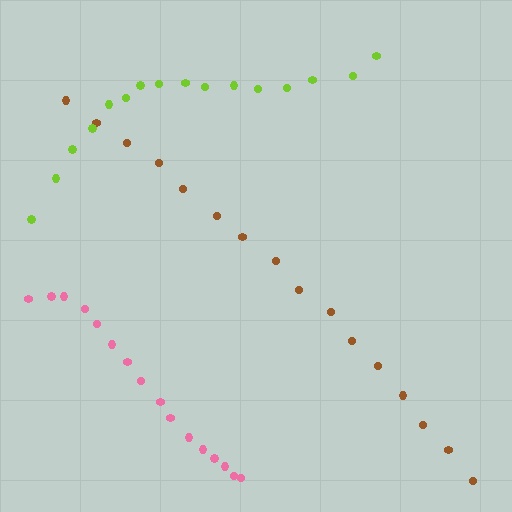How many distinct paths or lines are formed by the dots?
There are 3 distinct paths.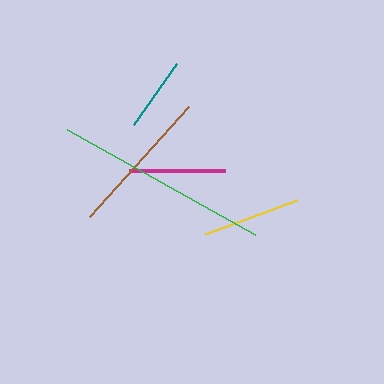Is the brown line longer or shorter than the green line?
The green line is longer than the brown line.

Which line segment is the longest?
The green line is the longest at approximately 215 pixels.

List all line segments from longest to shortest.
From longest to shortest: green, brown, yellow, magenta, teal.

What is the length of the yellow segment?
The yellow segment is approximately 98 pixels long.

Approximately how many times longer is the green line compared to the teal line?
The green line is approximately 2.9 times the length of the teal line.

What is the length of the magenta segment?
The magenta segment is approximately 96 pixels long.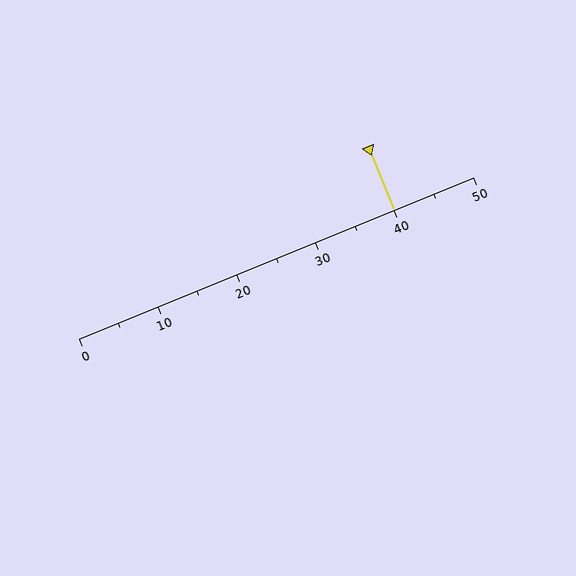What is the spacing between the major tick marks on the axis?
The major ticks are spaced 10 apart.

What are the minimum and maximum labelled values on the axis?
The axis runs from 0 to 50.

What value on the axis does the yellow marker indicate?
The marker indicates approximately 40.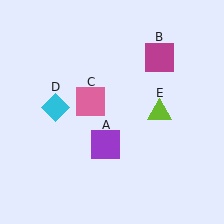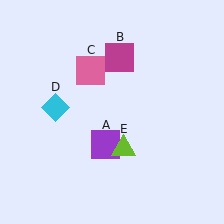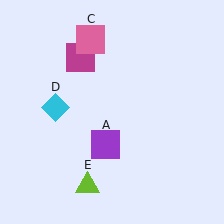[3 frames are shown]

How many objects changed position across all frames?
3 objects changed position: magenta square (object B), pink square (object C), lime triangle (object E).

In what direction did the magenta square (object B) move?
The magenta square (object B) moved left.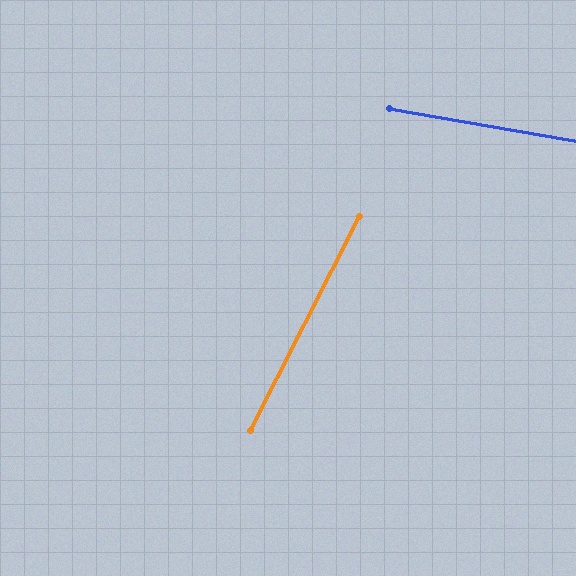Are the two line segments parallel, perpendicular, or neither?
Neither parallel nor perpendicular — they differ by about 73°.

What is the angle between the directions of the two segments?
Approximately 73 degrees.